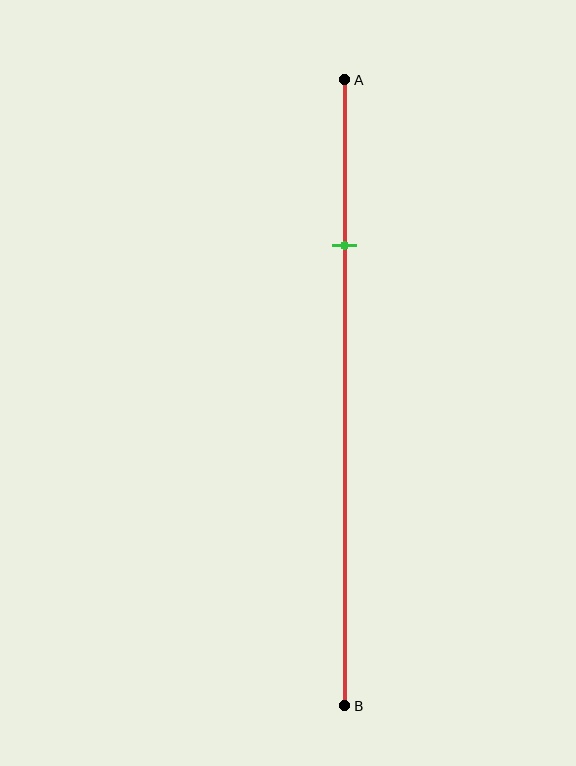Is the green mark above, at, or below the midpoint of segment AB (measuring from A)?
The green mark is above the midpoint of segment AB.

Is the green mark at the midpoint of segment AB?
No, the mark is at about 25% from A, not at the 50% midpoint.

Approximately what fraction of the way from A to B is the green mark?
The green mark is approximately 25% of the way from A to B.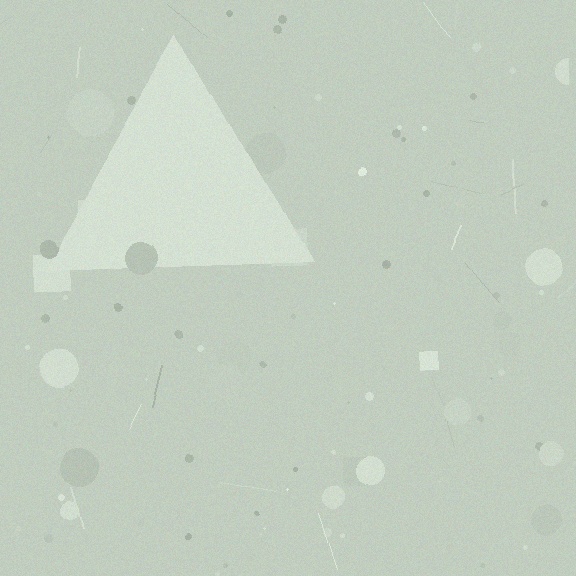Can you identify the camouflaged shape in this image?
The camouflaged shape is a triangle.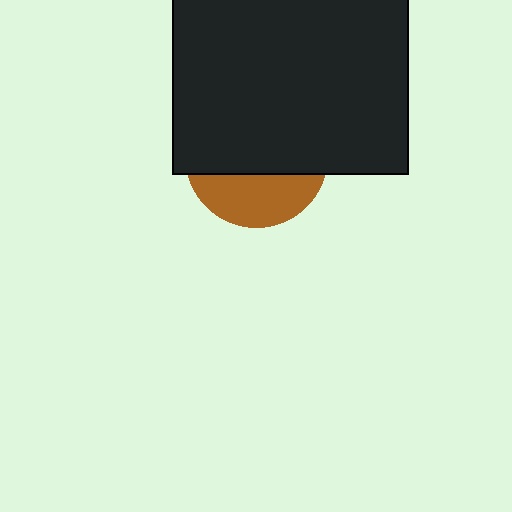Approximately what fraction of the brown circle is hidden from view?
Roughly 67% of the brown circle is hidden behind the black square.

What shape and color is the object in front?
The object in front is a black square.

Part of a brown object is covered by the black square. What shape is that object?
It is a circle.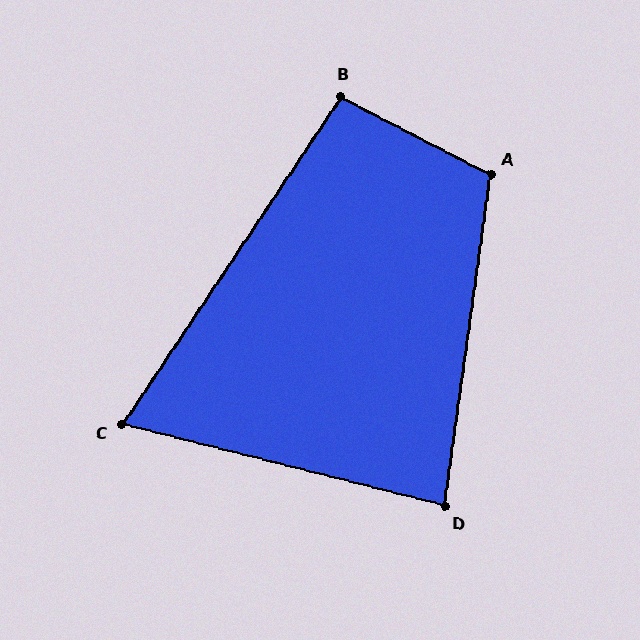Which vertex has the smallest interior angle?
C, at approximately 70 degrees.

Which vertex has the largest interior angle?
A, at approximately 110 degrees.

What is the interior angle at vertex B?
Approximately 96 degrees (obtuse).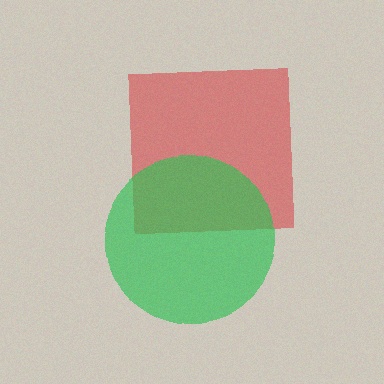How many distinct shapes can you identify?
There are 2 distinct shapes: a red square, a green circle.